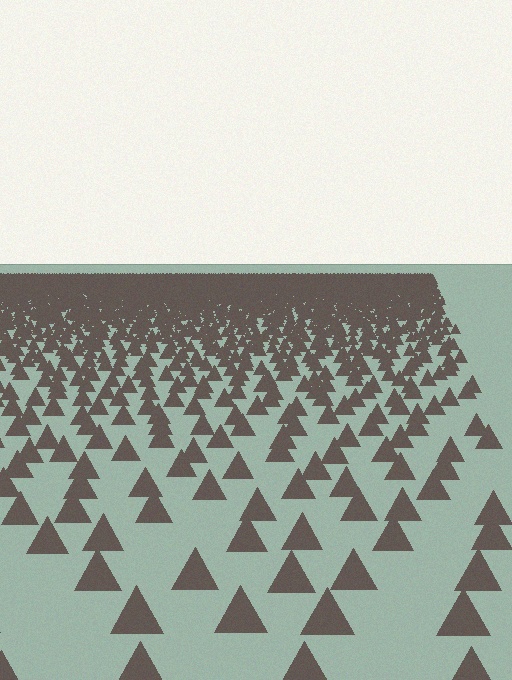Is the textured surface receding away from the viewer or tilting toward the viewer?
The surface is receding away from the viewer. Texture elements get smaller and denser toward the top.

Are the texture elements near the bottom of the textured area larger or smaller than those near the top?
Larger. Near the bottom, elements are closer to the viewer and appear at a bigger on-screen size.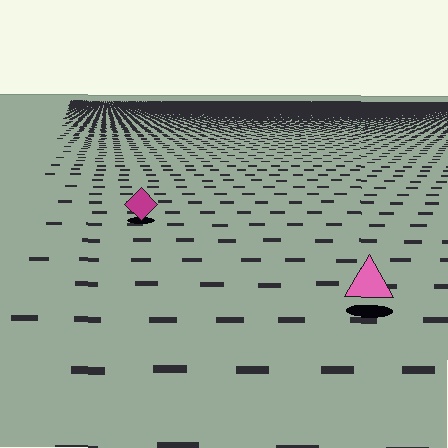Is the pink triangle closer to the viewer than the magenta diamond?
Yes. The pink triangle is closer — you can tell from the texture gradient: the ground texture is coarser near it.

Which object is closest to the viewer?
The pink triangle is closest. The texture marks near it are larger and more spread out.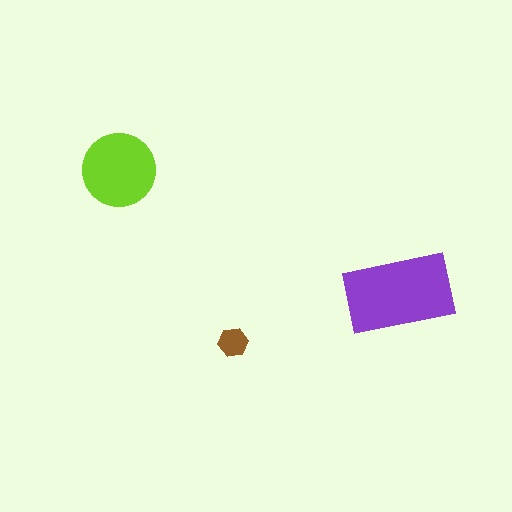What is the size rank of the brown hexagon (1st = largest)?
3rd.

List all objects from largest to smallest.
The purple rectangle, the lime circle, the brown hexagon.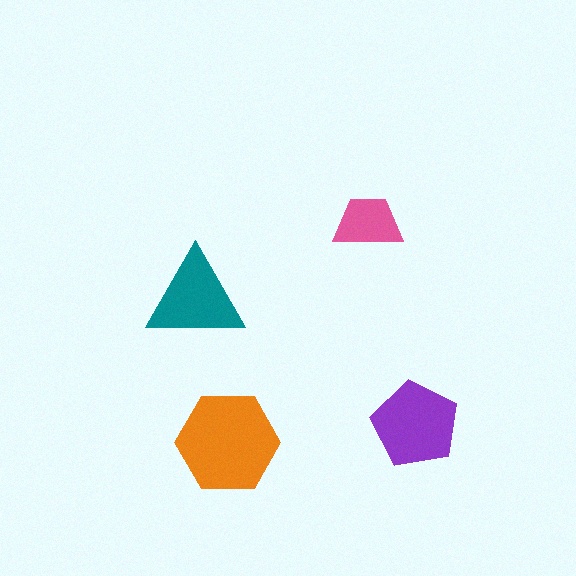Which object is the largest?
The orange hexagon.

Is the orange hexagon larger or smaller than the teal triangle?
Larger.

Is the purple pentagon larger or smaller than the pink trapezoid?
Larger.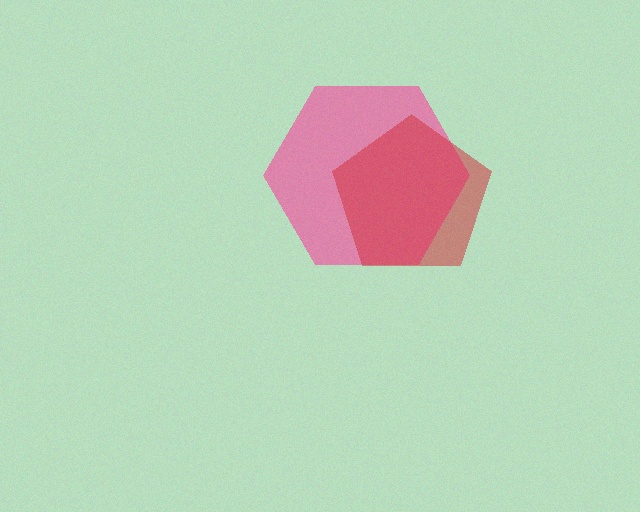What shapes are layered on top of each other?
The layered shapes are: a pink hexagon, a red pentagon.